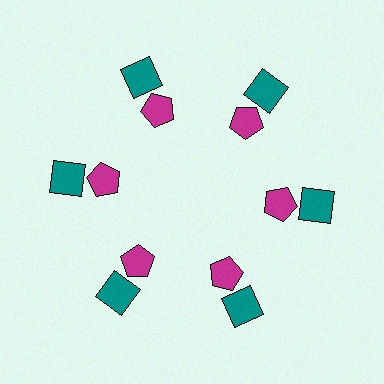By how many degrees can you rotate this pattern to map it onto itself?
The pattern maps onto itself every 60 degrees of rotation.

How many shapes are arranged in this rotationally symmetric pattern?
There are 12 shapes, arranged in 6 groups of 2.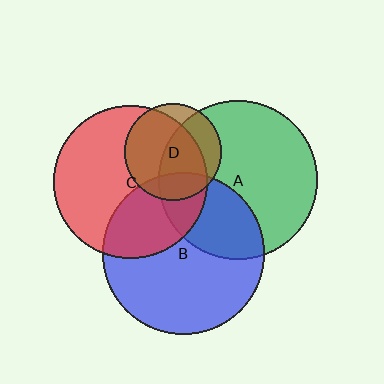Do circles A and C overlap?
Yes.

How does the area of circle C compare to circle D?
Approximately 2.5 times.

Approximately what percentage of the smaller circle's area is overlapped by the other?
Approximately 20%.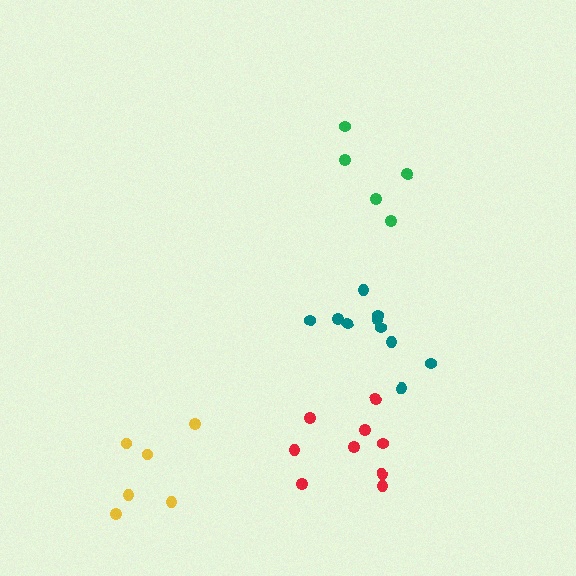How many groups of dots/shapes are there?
There are 4 groups.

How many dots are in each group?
Group 1: 5 dots, Group 2: 9 dots, Group 3: 10 dots, Group 4: 6 dots (30 total).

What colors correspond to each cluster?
The clusters are colored: green, red, teal, yellow.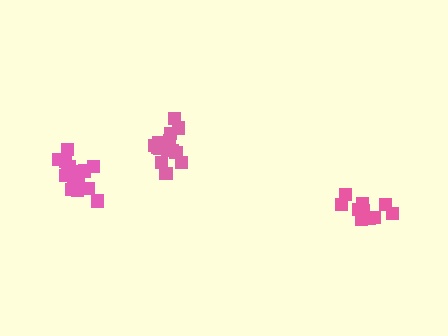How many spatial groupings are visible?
There are 3 spatial groupings.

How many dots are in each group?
Group 1: 16 dots, Group 2: 11 dots, Group 3: 15 dots (42 total).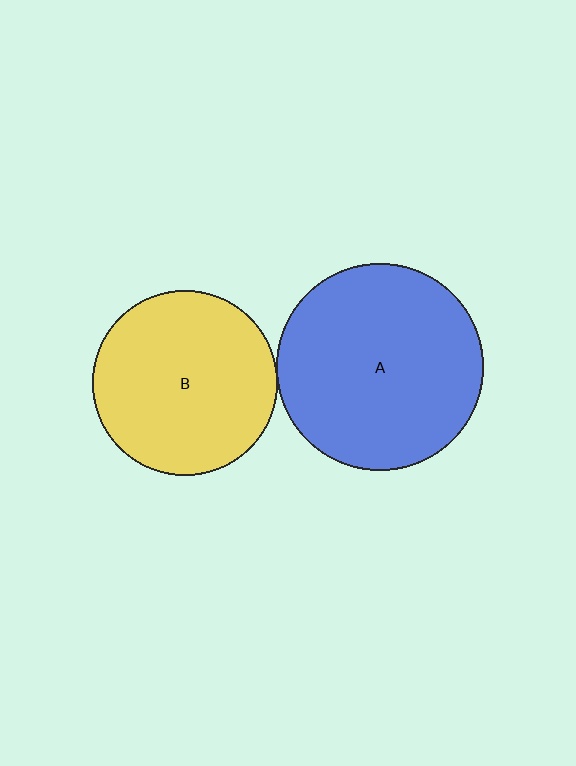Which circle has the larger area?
Circle A (blue).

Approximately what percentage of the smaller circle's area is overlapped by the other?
Approximately 5%.